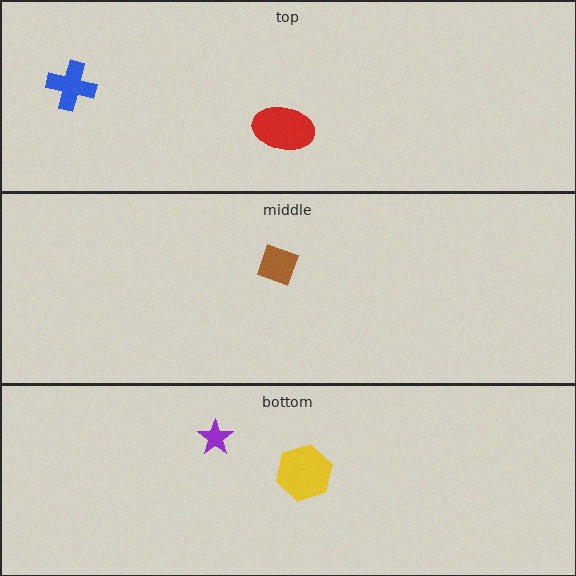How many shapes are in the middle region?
1.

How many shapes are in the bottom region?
2.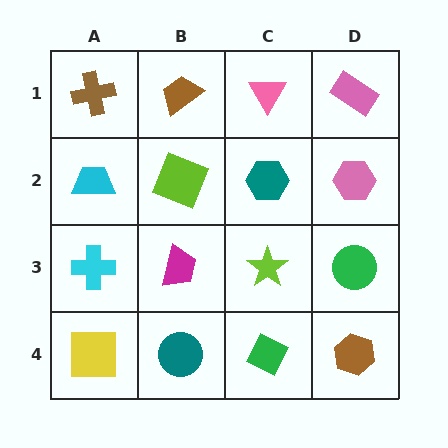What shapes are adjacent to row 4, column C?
A lime star (row 3, column C), a teal circle (row 4, column B), a brown hexagon (row 4, column D).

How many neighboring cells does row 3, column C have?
4.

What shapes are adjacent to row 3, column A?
A cyan trapezoid (row 2, column A), a yellow square (row 4, column A), a magenta trapezoid (row 3, column B).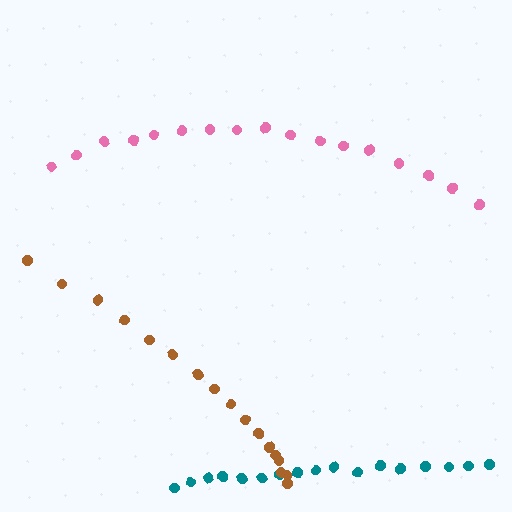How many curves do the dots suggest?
There are 3 distinct paths.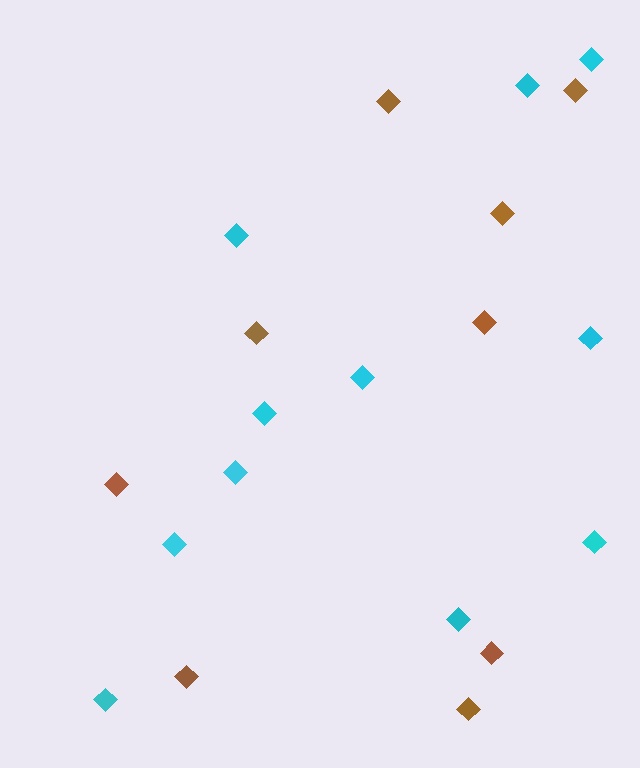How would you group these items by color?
There are 2 groups: one group of cyan diamonds (11) and one group of brown diamonds (9).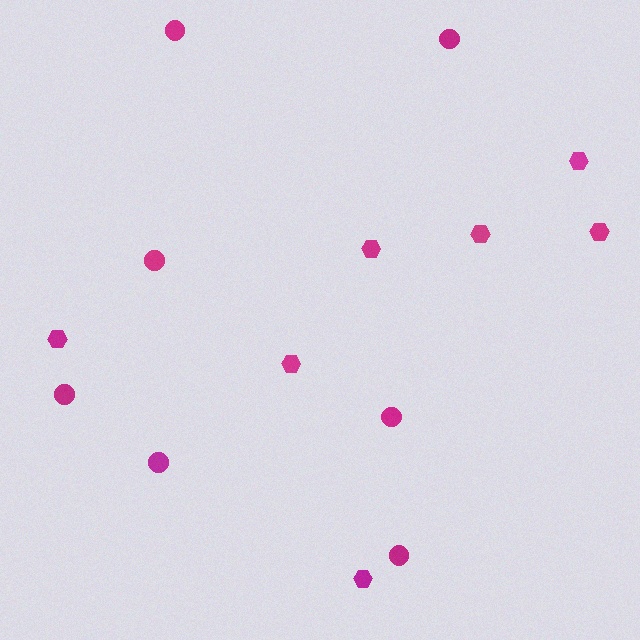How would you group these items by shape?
There are 2 groups: one group of circles (7) and one group of hexagons (7).